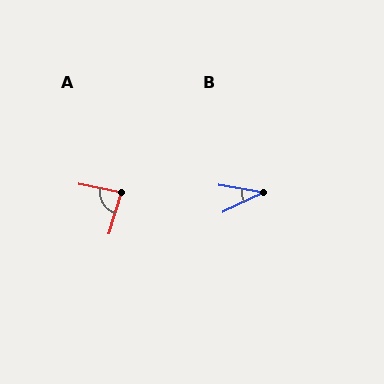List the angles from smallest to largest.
B (35°), A (85°).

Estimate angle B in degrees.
Approximately 35 degrees.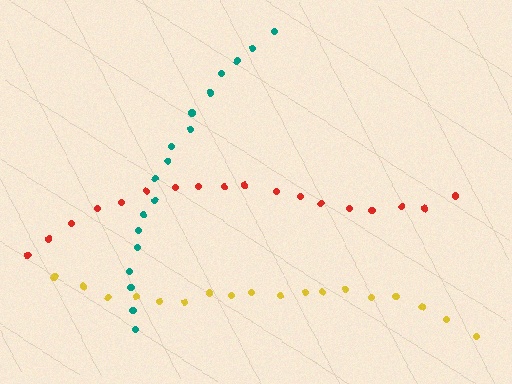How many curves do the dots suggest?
There are 3 distinct paths.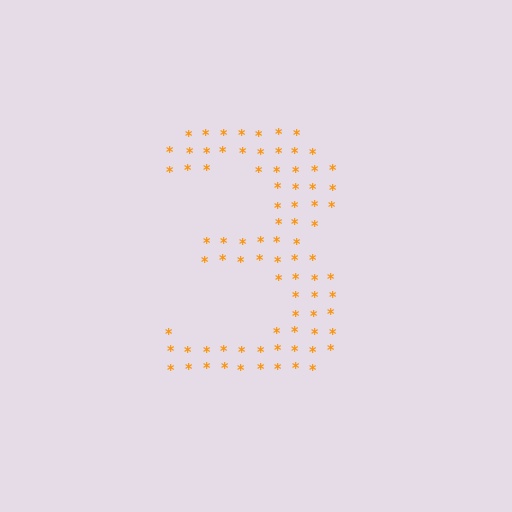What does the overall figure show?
The overall figure shows the digit 3.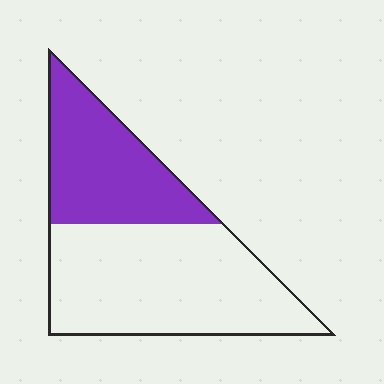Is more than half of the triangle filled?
No.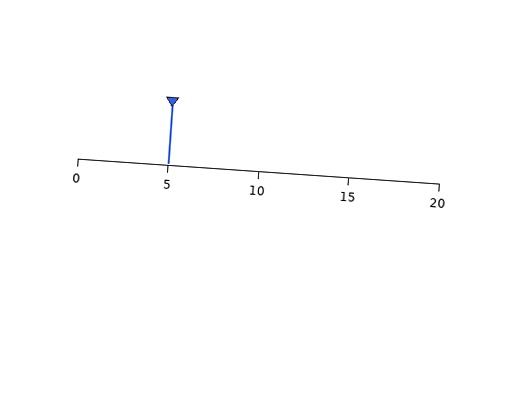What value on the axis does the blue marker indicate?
The marker indicates approximately 5.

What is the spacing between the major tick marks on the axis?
The major ticks are spaced 5 apart.